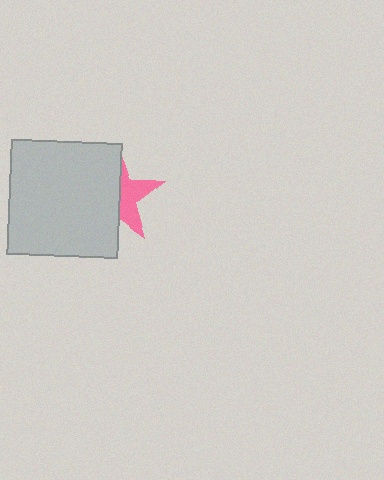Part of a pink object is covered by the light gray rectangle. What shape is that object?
It is a star.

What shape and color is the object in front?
The object in front is a light gray rectangle.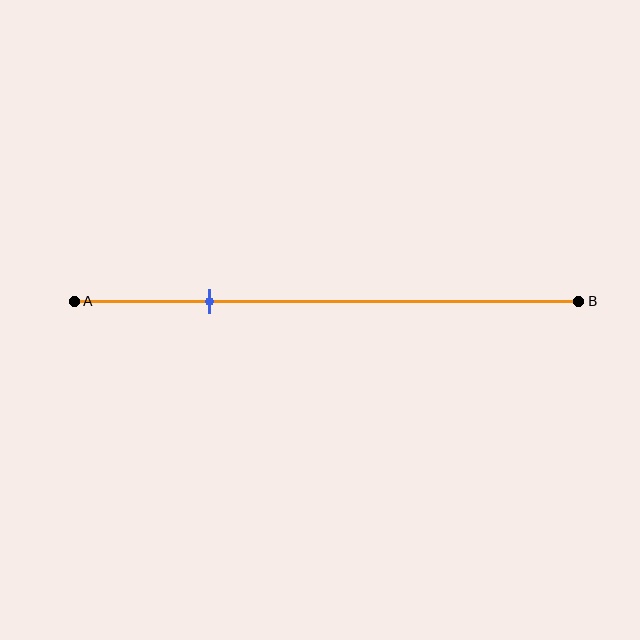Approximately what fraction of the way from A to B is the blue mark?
The blue mark is approximately 25% of the way from A to B.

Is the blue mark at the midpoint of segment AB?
No, the mark is at about 25% from A, not at the 50% midpoint.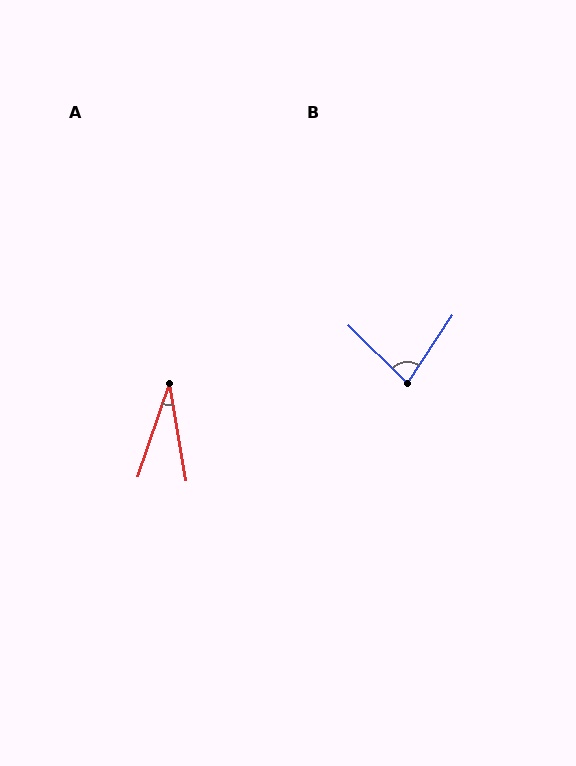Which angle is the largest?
B, at approximately 79 degrees.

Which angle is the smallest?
A, at approximately 28 degrees.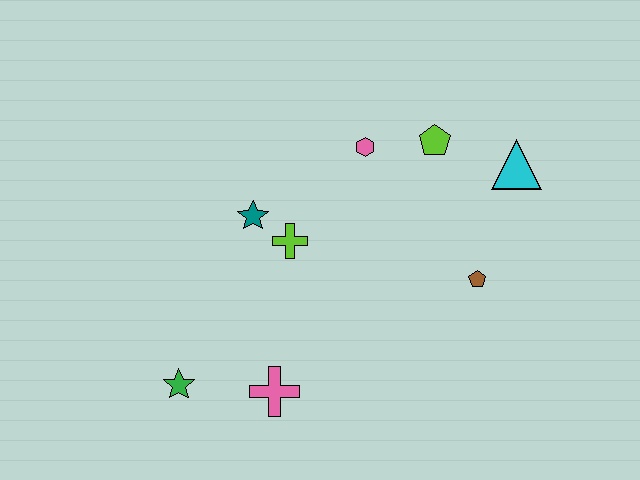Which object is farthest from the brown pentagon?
The green star is farthest from the brown pentagon.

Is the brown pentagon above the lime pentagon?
No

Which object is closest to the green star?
The pink cross is closest to the green star.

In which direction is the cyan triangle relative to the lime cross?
The cyan triangle is to the right of the lime cross.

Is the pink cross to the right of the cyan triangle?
No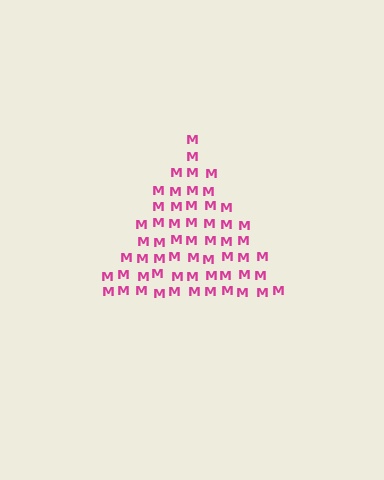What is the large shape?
The large shape is a triangle.